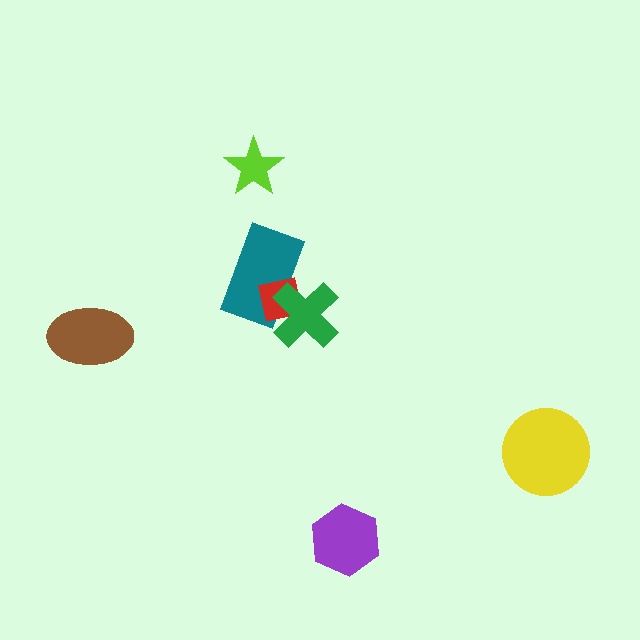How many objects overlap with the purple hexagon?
0 objects overlap with the purple hexagon.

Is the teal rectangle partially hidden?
Yes, it is partially covered by another shape.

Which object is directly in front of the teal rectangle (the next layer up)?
The red square is directly in front of the teal rectangle.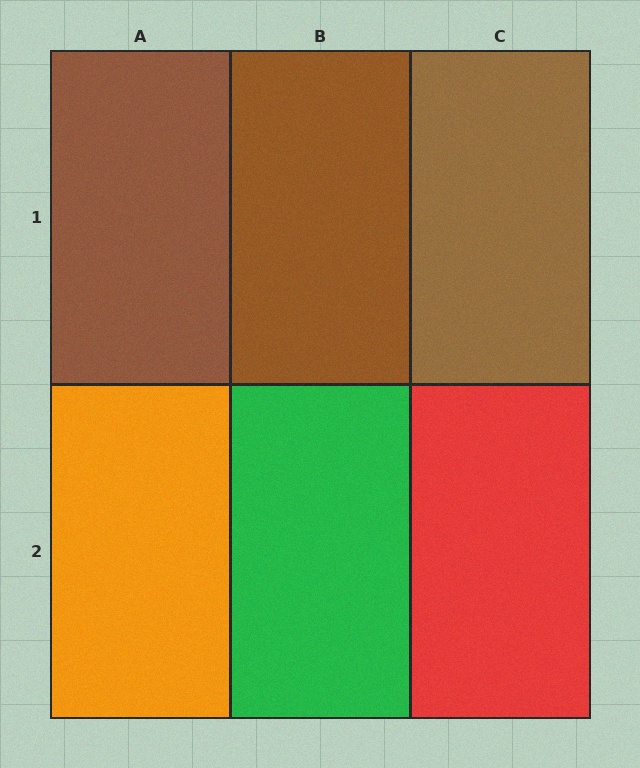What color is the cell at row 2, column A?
Orange.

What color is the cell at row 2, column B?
Green.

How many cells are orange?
1 cell is orange.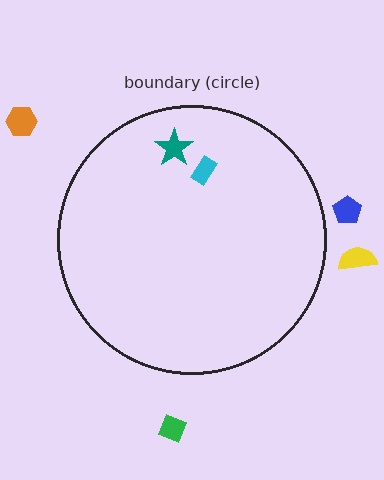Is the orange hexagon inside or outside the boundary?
Outside.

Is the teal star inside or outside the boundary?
Inside.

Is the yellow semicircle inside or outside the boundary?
Outside.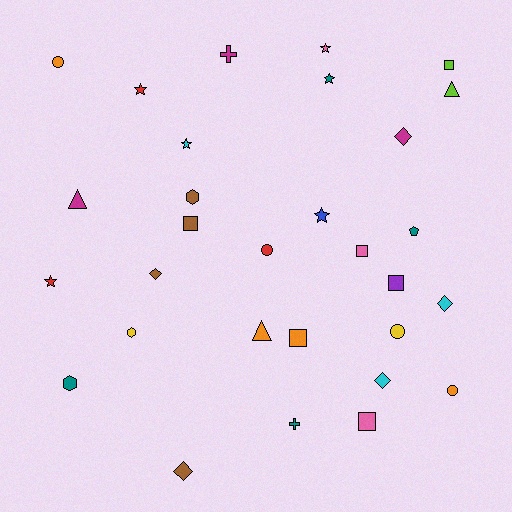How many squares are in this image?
There are 6 squares.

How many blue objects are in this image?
There is 1 blue object.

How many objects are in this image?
There are 30 objects.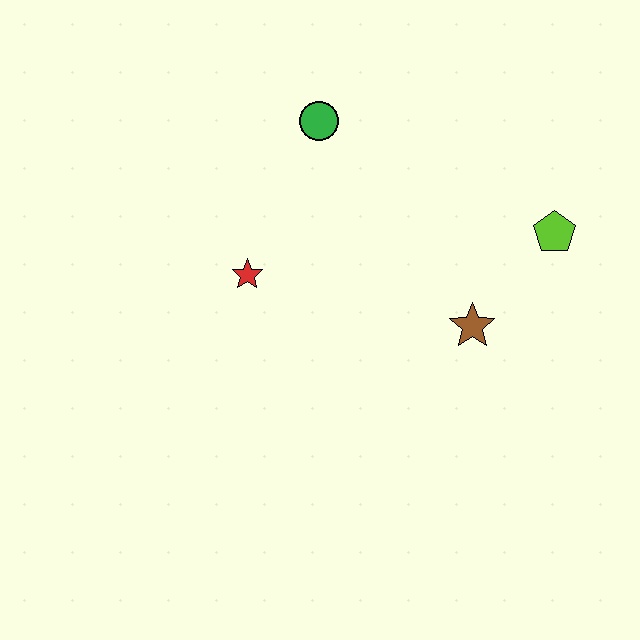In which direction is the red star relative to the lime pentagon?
The red star is to the left of the lime pentagon.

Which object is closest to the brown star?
The lime pentagon is closest to the brown star.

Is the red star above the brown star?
Yes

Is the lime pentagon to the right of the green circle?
Yes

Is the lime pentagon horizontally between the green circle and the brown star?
No